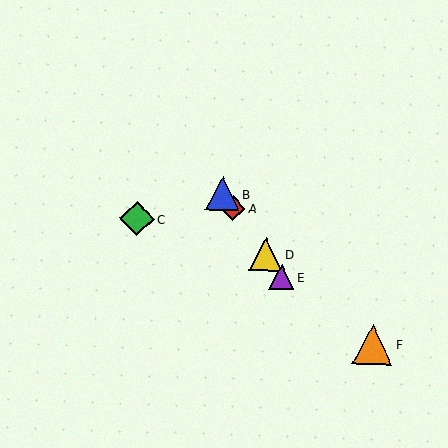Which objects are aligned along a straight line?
Objects A, B, D, E are aligned along a straight line.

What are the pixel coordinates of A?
Object A is at (233, 208).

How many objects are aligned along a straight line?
4 objects (A, B, D, E) are aligned along a straight line.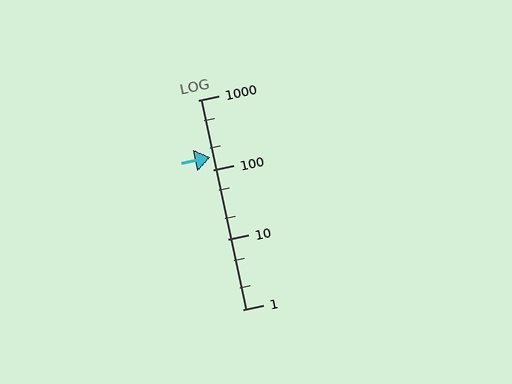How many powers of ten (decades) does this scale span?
The scale spans 3 decades, from 1 to 1000.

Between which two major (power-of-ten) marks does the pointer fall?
The pointer is between 100 and 1000.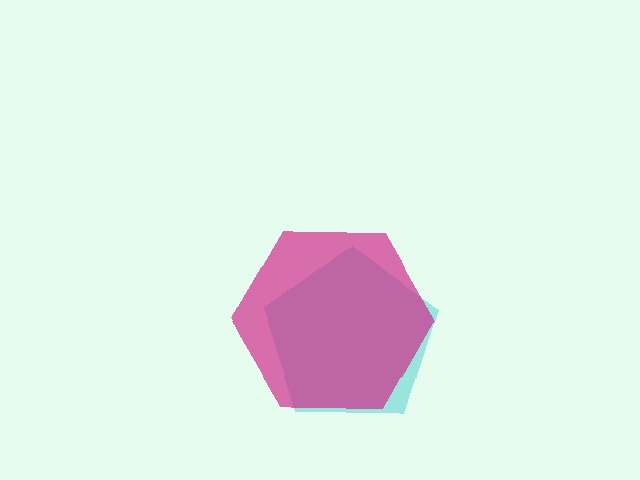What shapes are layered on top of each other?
The layered shapes are: a cyan pentagon, a magenta hexagon.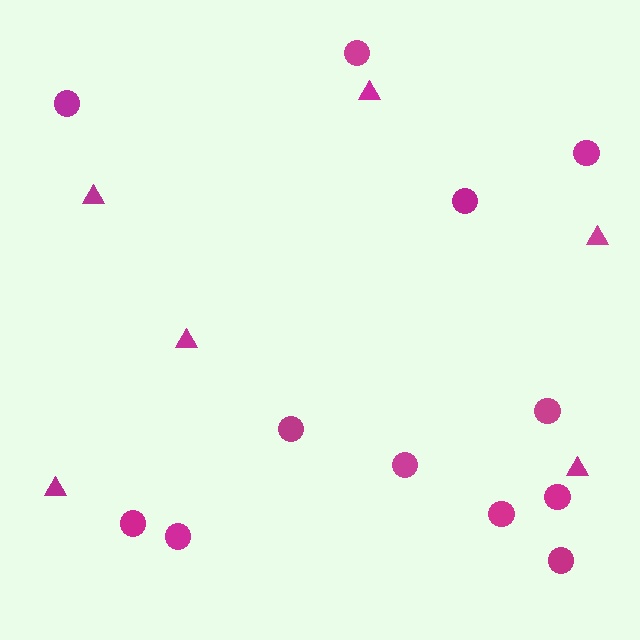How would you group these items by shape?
There are 2 groups: one group of circles (12) and one group of triangles (6).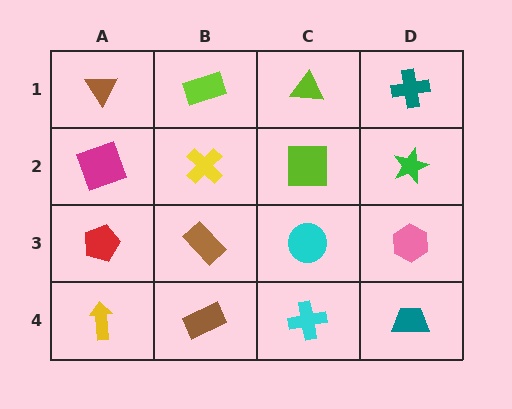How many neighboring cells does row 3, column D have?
3.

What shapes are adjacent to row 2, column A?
A brown triangle (row 1, column A), a red pentagon (row 3, column A), a yellow cross (row 2, column B).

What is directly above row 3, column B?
A yellow cross.